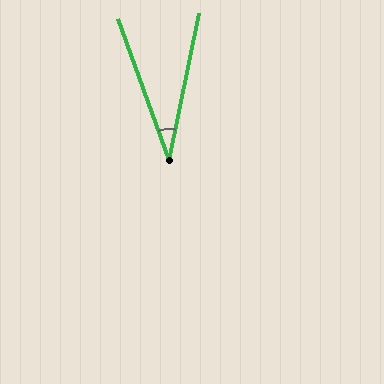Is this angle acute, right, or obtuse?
It is acute.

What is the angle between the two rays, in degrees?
Approximately 31 degrees.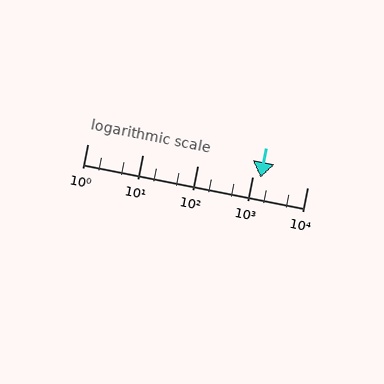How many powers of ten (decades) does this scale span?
The scale spans 4 decades, from 1 to 10000.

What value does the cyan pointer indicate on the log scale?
The pointer indicates approximately 1400.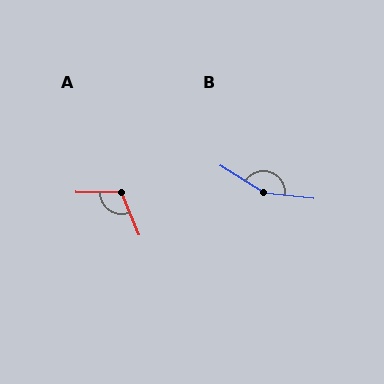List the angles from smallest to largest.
A (113°), B (154°).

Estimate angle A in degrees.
Approximately 113 degrees.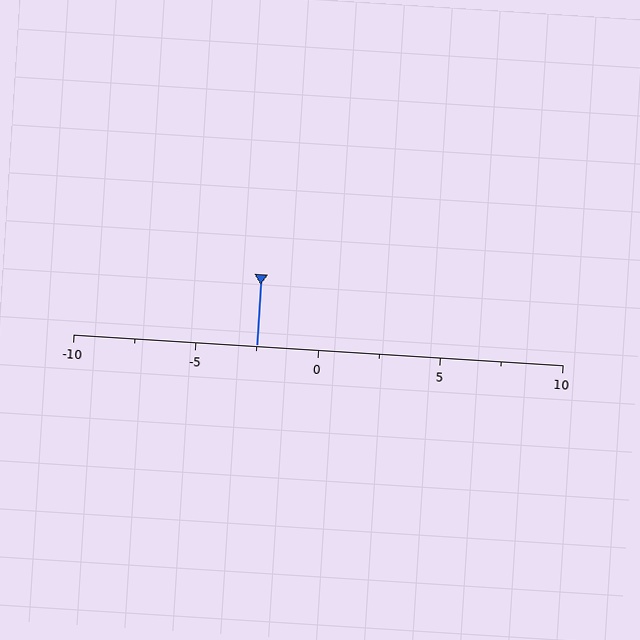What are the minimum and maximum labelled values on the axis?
The axis runs from -10 to 10.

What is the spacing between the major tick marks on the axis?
The major ticks are spaced 5 apart.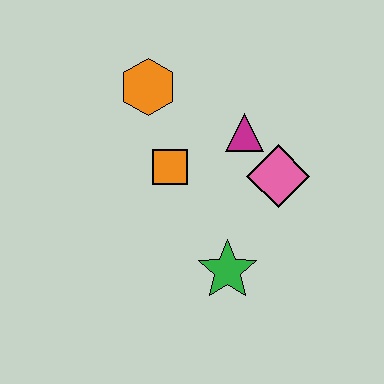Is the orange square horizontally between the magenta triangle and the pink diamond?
No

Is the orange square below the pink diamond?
No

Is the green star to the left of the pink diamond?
Yes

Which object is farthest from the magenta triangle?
The green star is farthest from the magenta triangle.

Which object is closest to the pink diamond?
The magenta triangle is closest to the pink diamond.